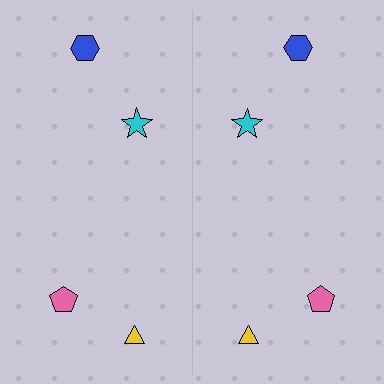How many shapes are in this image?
There are 8 shapes in this image.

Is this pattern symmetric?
Yes, this pattern has bilateral (reflection) symmetry.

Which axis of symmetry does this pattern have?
The pattern has a vertical axis of symmetry running through the center of the image.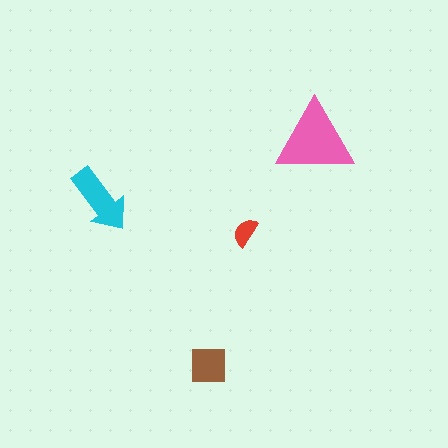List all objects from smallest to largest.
The red semicircle, the brown square, the cyan arrow, the pink triangle.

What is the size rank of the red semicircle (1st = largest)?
4th.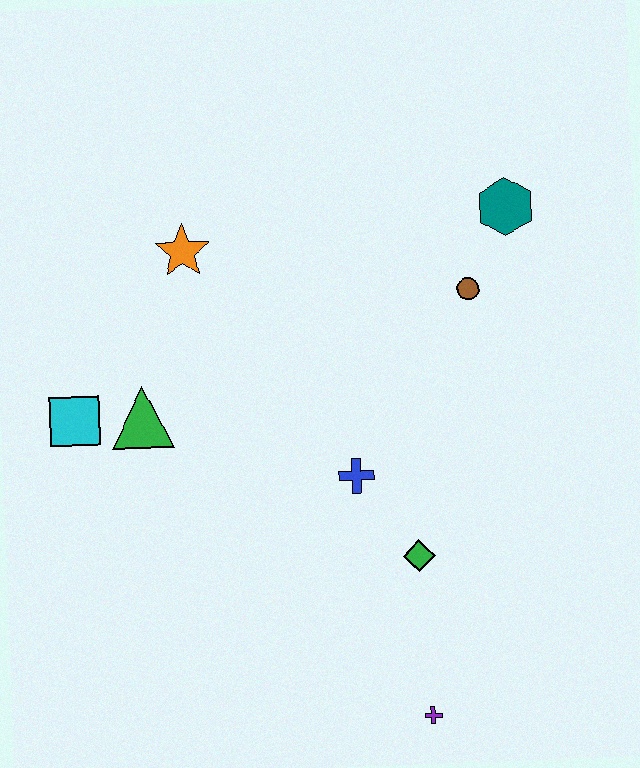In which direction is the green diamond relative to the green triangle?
The green diamond is to the right of the green triangle.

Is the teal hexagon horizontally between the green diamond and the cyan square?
No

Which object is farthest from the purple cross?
The orange star is farthest from the purple cross.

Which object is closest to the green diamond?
The blue cross is closest to the green diamond.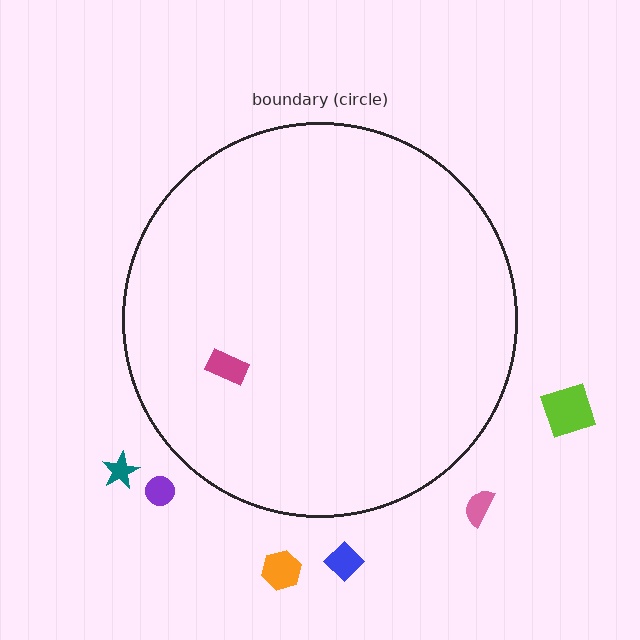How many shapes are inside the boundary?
1 inside, 6 outside.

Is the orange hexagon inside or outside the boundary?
Outside.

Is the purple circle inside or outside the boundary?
Outside.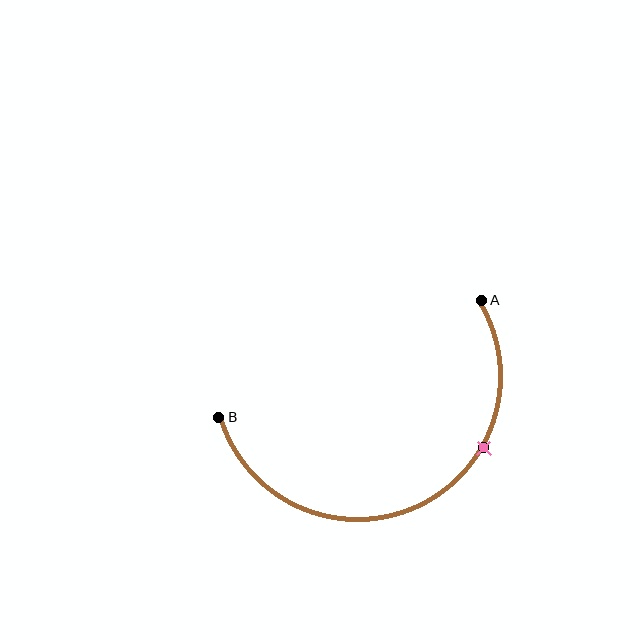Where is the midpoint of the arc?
The arc midpoint is the point on the curve farthest from the straight line joining A and B. It sits below that line.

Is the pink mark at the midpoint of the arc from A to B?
No. The pink mark lies on the arc but is closer to endpoint A. The arc midpoint would be at the point on the curve equidistant along the arc from both A and B.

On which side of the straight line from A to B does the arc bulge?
The arc bulges below the straight line connecting A and B.